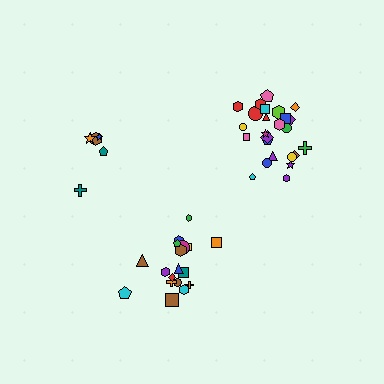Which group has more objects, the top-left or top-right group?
The top-right group.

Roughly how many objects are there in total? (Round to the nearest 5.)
Roughly 50 objects in total.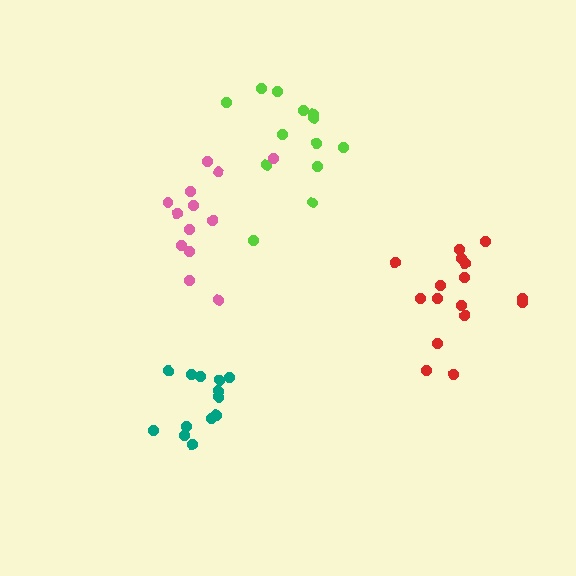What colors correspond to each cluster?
The clusters are colored: lime, red, pink, teal.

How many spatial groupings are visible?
There are 4 spatial groupings.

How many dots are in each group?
Group 1: 13 dots, Group 2: 16 dots, Group 3: 13 dots, Group 4: 13 dots (55 total).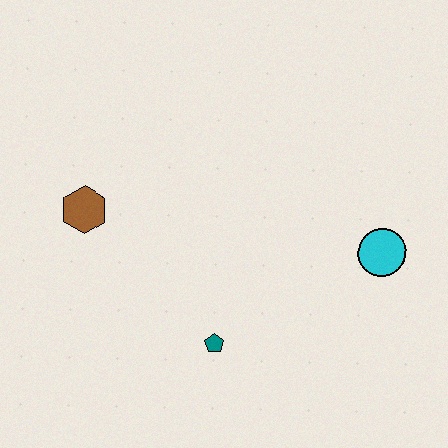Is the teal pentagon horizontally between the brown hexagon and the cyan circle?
Yes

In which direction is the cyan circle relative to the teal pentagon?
The cyan circle is to the right of the teal pentagon.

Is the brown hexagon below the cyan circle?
No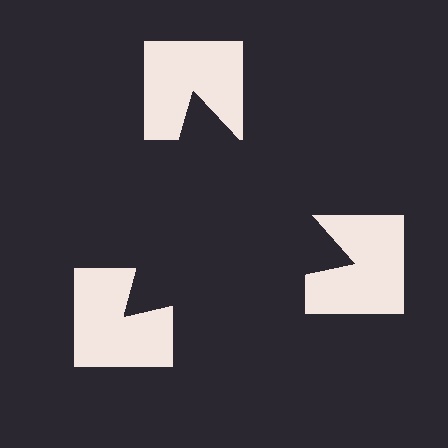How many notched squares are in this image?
There are 3 — one at each vertex of the illusory triangle.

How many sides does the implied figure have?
3 sides.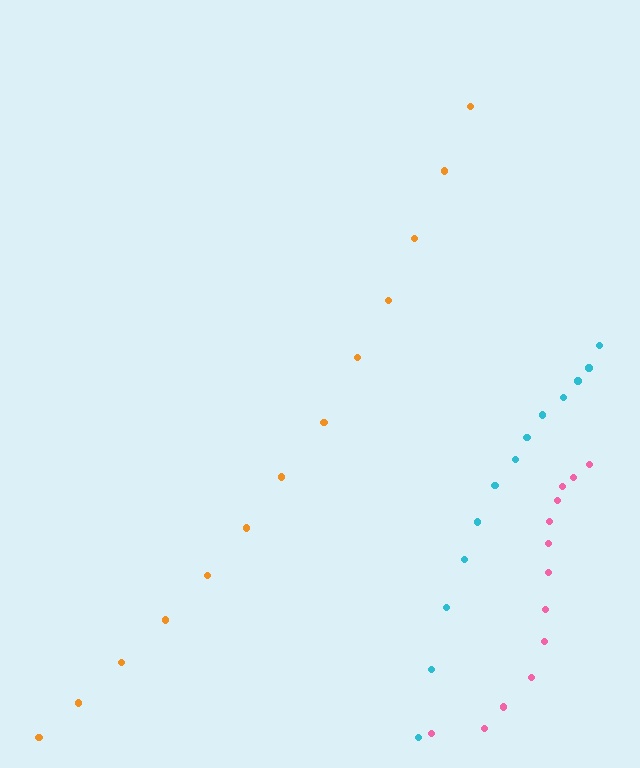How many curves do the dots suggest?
There are 3 distinct paths.